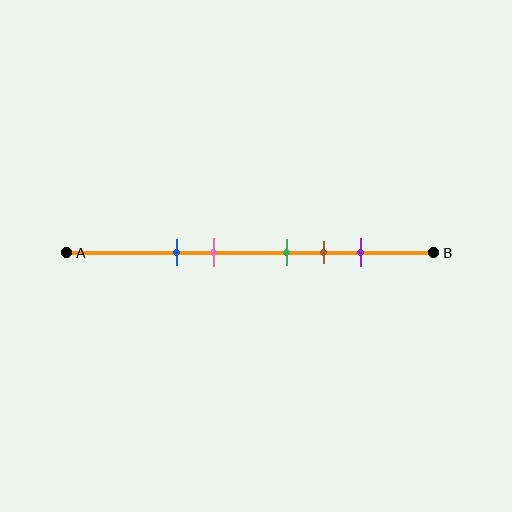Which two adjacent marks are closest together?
The green and brown marks are the closest adjacent pair.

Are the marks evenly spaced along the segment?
No, the marks are not evenly spaced.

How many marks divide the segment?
There are 5 marks dividing the segment.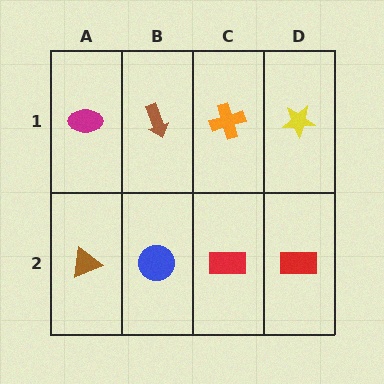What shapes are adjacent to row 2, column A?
A magenta ellipse (row 1, column A), a blue circle (row 2, column B).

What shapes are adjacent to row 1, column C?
A red rectangle (row 2, column C), a brown arrow (row 1, column B), a yellow star (row 1, column D).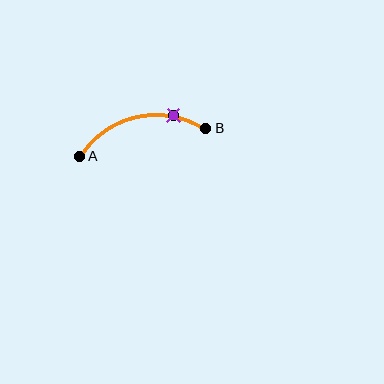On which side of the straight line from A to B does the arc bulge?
The arc bulges above the straight line connecting A and B.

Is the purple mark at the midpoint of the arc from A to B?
No. The purple mark lies on the arc but is closer to endpoint B. The arc midpoint would be at the point on the curve equidistant along the arc from both A and B.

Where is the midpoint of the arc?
The arc midpoint is the point on the curve farthest from the straight line joining A and B. It sits above that line.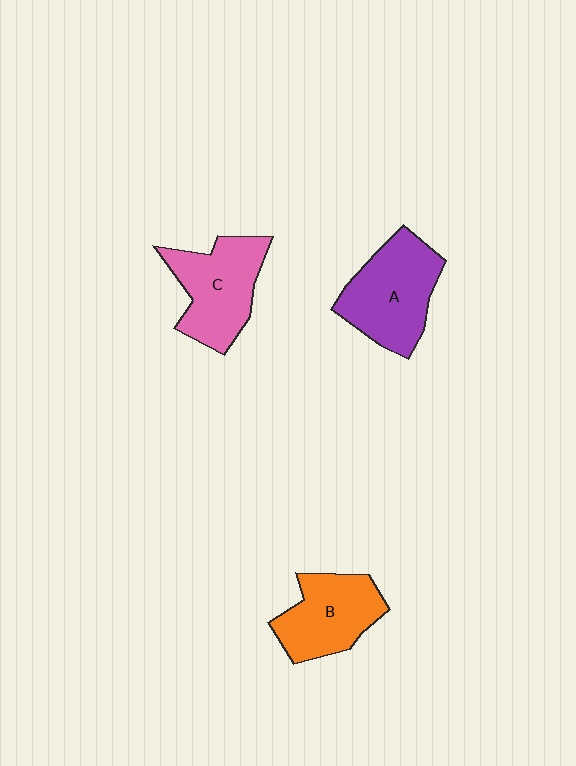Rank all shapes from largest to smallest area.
From largest to smallest: A (purple), C (pink), B (orange).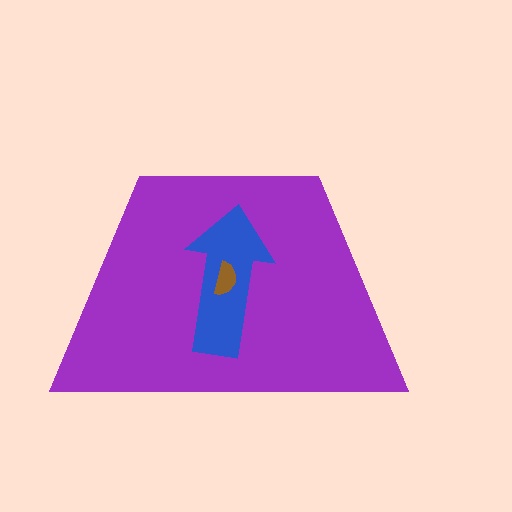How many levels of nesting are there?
3.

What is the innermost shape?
The brown semicircle.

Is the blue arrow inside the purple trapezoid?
Yes.